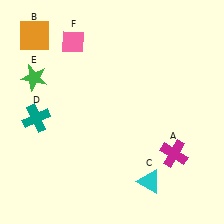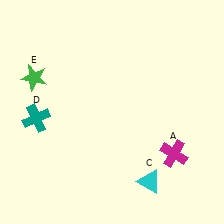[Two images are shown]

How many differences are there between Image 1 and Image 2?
There are 2 differences between the two images.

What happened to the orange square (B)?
The orange square (B) was removed in Image 2. It was in the top-left area of Image 1.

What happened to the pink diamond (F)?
The pink diamond (F) was removed in Image 2. It was in the top-left area of Image 1.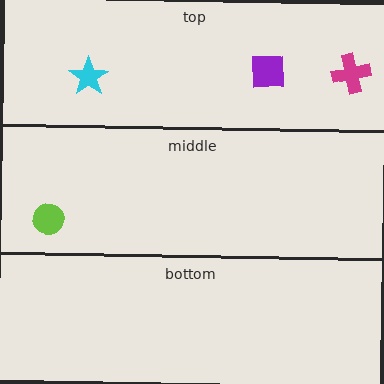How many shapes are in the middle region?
1.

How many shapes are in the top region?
3.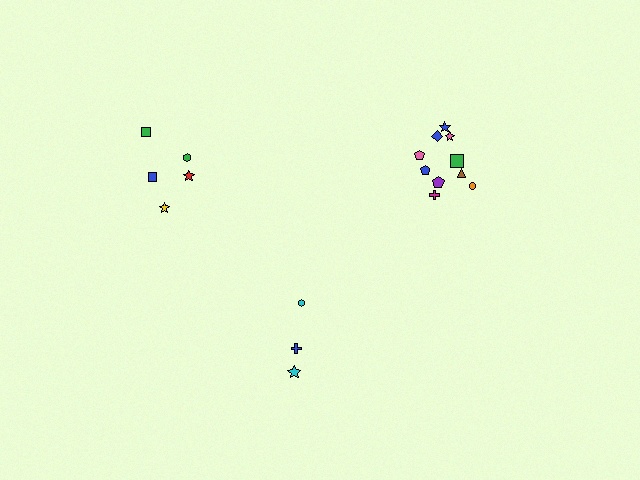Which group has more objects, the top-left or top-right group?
The top-right group.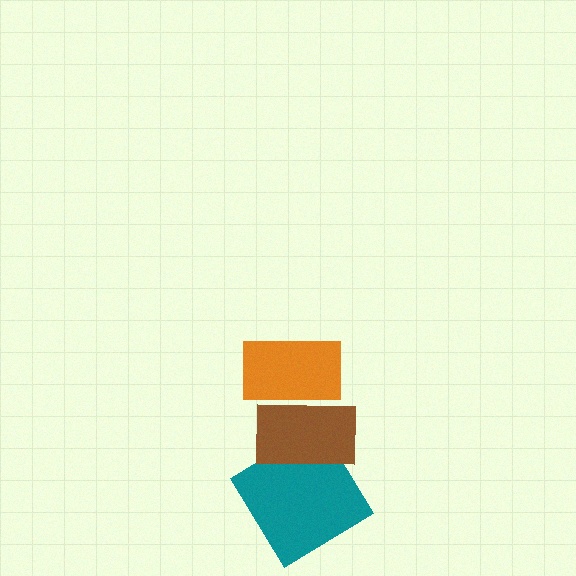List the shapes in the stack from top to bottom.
From top to bottom: the orange rectangle, the brown rectangle, the teal diamond.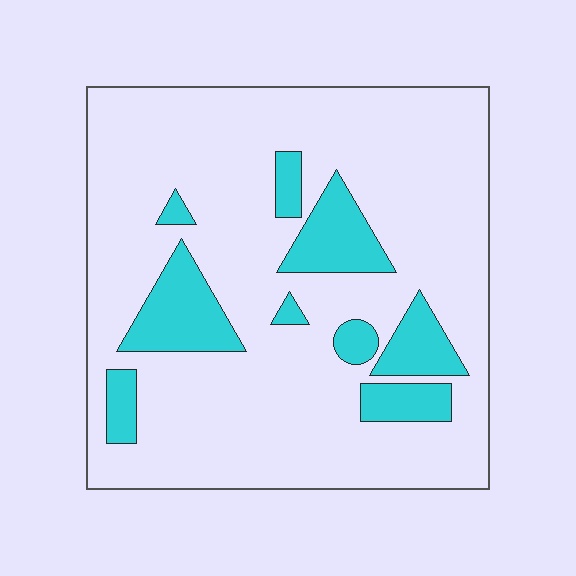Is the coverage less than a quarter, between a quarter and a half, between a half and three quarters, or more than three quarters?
Less than a quarter.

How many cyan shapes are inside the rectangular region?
9.